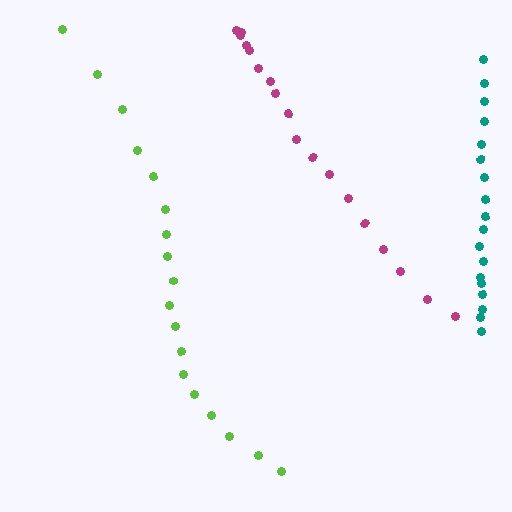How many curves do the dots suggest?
There are 3 distinct paths.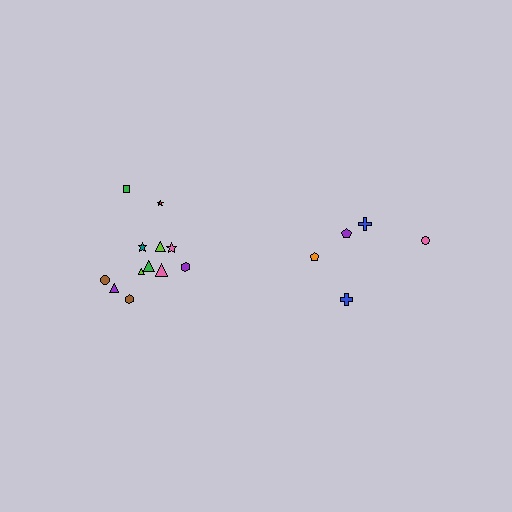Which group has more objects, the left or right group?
The left group.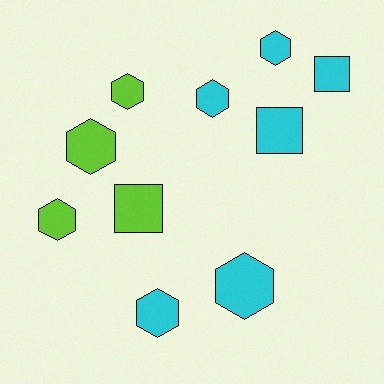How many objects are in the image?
There are 10 objects.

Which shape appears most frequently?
Hexagon, with 7 objects.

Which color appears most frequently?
Cyan, with 6 objects.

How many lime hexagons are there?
There are 3 lime hexagons.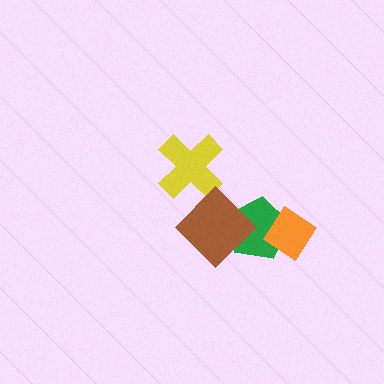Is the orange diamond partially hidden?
No, no other shape covers it.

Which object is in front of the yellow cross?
The brown diamond is in front of the yellow cross.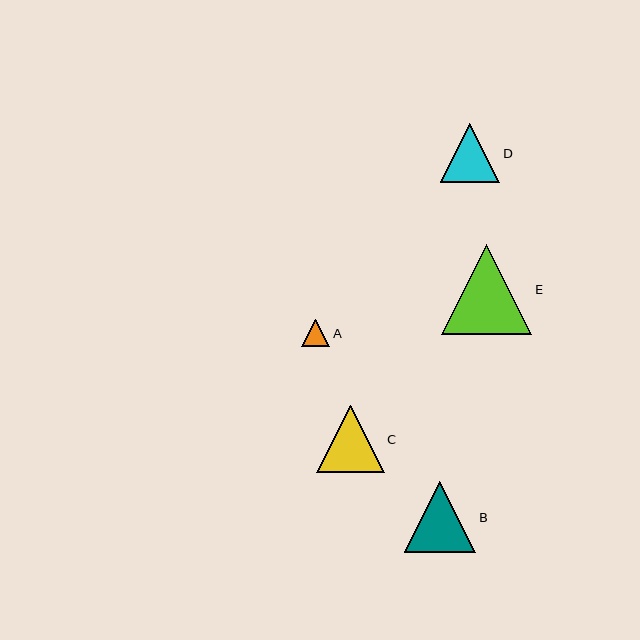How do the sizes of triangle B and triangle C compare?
Triangle B and triangle C are approximately the same size.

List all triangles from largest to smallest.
From largest to smallest: E, B, C, D, A.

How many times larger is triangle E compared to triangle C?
Triangle E is approximately 1.3 times the size of triangle C.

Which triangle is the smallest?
Triangle A is the smallest with a size of approximately 28 pixels.